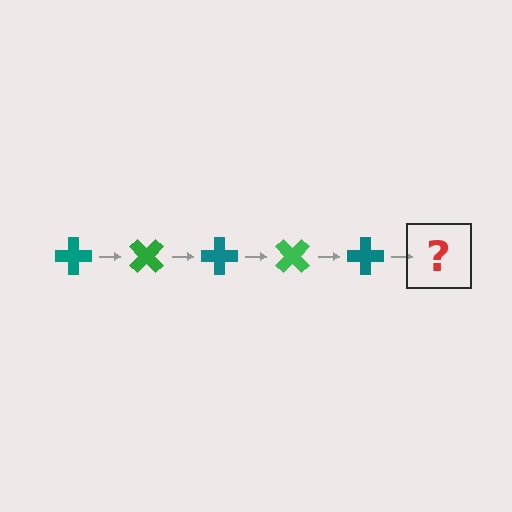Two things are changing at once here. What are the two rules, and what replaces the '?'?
The two rules are that it rotates 45 degrees each step and the color cycles through teal and green. The '?' should be a green cross, rotated 225 degrees from the start.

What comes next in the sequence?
The next element should be a green cross, rotated 225 degrees from the start.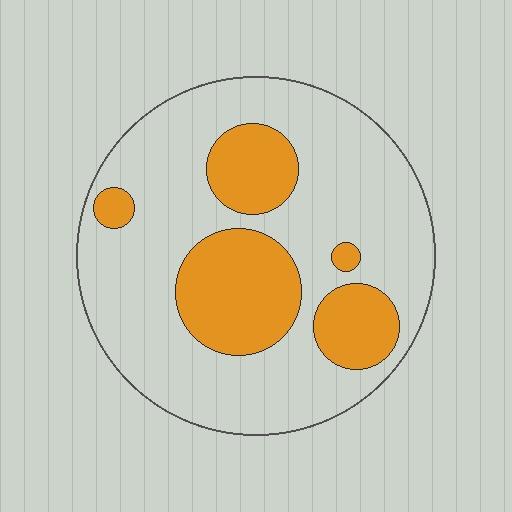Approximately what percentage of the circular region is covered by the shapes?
Approximately 25%.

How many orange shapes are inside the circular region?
5.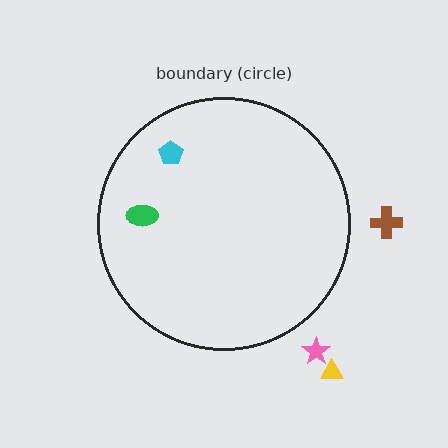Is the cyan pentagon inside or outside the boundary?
Inside.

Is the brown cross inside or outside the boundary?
Outside.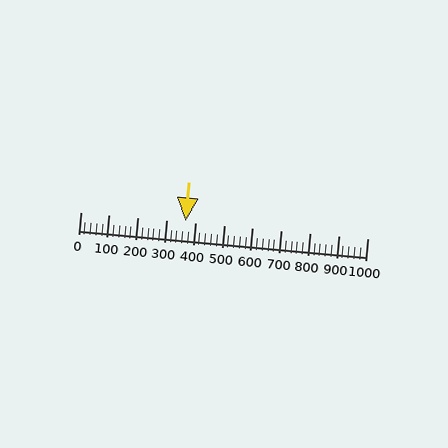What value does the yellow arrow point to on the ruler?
The yellow arrow points to approximately 365.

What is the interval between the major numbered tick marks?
The major tick marks are spaced 100 units apart.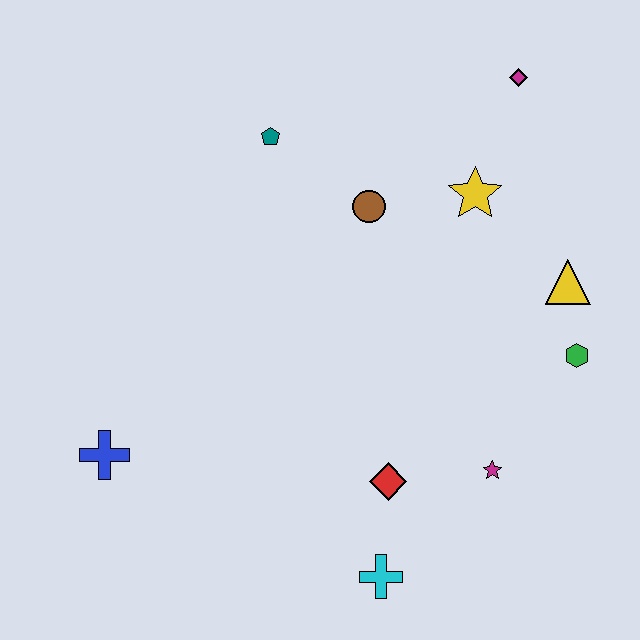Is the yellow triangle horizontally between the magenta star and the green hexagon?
Yes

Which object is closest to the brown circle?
The yellow star is closest to the brown circle.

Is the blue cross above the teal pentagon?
No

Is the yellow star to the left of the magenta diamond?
Yes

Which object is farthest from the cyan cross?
The magenta diamond is farthest from the cyan cross.